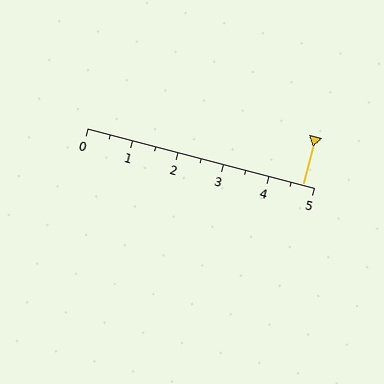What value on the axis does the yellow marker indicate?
The marker indicates approximately 4.8.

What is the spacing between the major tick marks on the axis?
The major ticks are spaced 1 apart.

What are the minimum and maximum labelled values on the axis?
The axis runs from 0 to 5.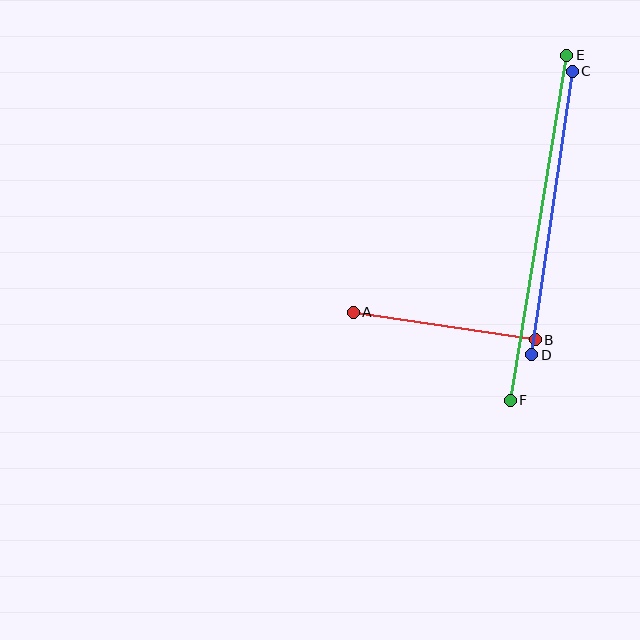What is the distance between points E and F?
The distance is approximately 350 pixels.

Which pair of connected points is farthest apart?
Points E and F are farthest apart.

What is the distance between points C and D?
The distance is approximately 286 pixels.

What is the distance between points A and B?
The distance is approximately 184 pixels.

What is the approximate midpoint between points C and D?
The midpoint is at approximately (552, 213) pixels.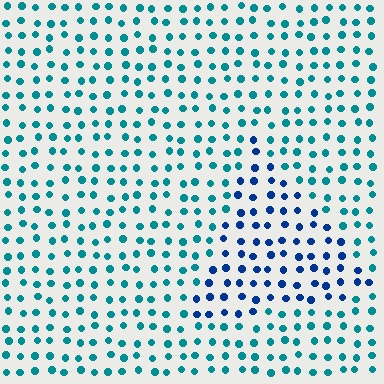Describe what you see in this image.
The image is filled with small teal elements in a uniform arrangement. A triangle-shaped region is visible where the elements are tinted to a slightly different hue, forming a subtle color boundary.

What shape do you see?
I see a triangle.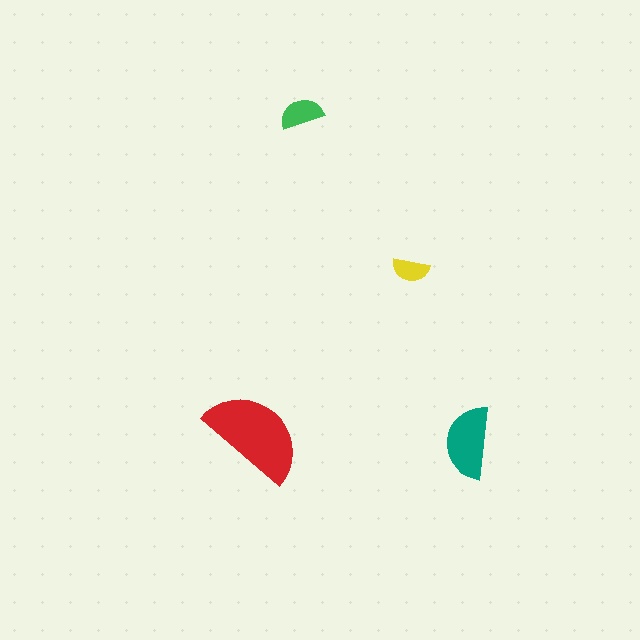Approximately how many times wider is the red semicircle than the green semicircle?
About 2.5 times wider.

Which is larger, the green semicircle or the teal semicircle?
The teal one.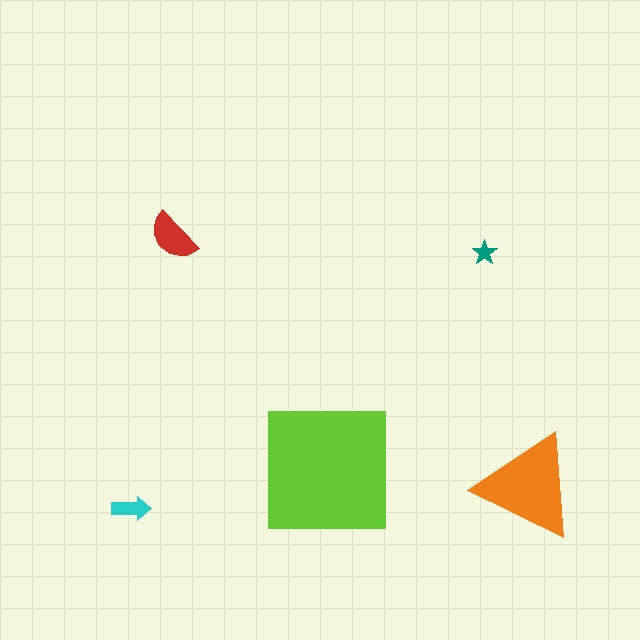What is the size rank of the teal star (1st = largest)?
5th.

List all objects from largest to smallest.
The lime square, the orange triangle, the red semicircle, the cyan arrow, the teal star.